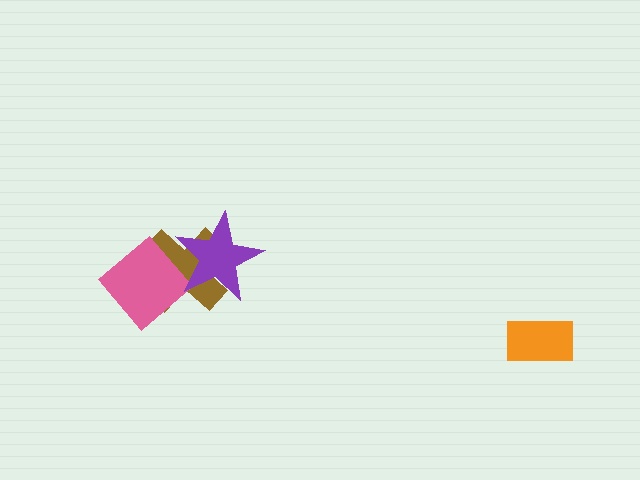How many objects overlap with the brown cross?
2 objects overlap with the brown cross.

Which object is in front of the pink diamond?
The purple star is in front of the pink diamond.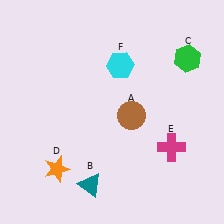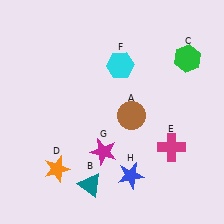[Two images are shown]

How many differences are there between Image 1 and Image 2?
There are 2 differences between the two images.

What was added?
A magenta star (G), a blue star (H) were added in Image 2.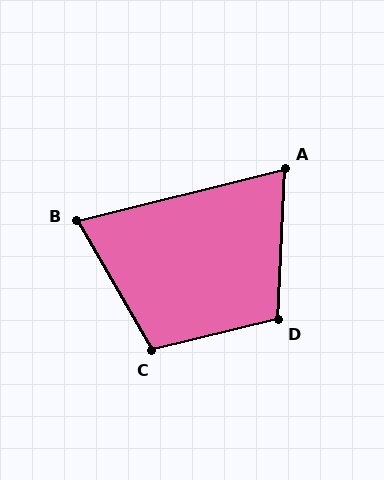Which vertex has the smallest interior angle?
A, at approximately 73 degrees.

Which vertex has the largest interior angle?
C, at approximately 107 degrees.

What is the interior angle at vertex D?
Approximately 106 degrees (obtuse).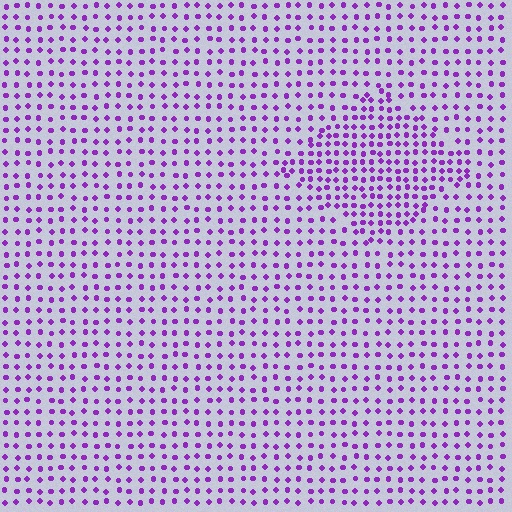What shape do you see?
I see a diamond.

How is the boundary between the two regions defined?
The boundary is defined by a change in element density (approximately 1.7x ratio). All elements are the same color, size, and shape.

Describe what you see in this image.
The image contains small purple elements arranged at two different densities. A diamond-shaped region is visible where the elements are more densely packed than the surrounding area.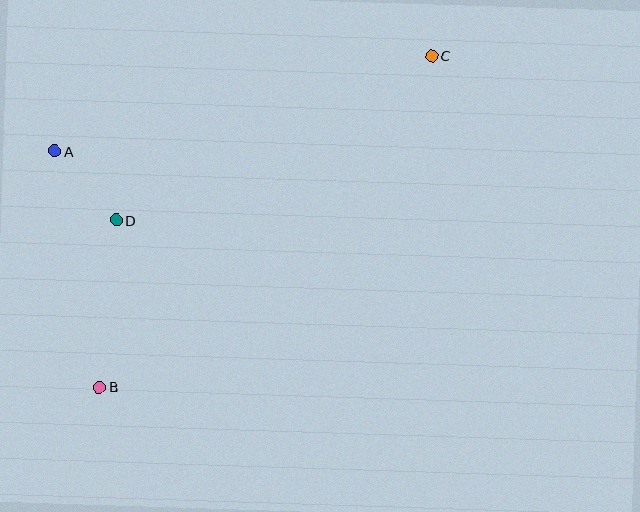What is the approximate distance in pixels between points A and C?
The distance between A and C is approximately 389 pixels.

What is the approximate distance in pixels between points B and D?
The distance between B and D is approximately 168 pixels.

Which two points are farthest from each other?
Points B and C are farthest from each other.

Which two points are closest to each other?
Points A and D are closest to each other.